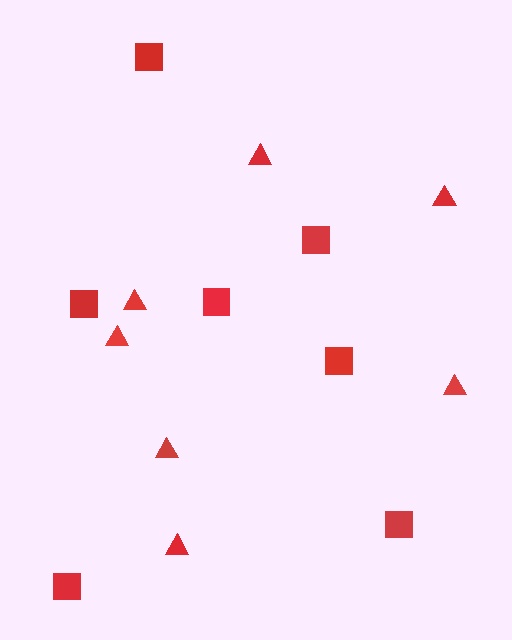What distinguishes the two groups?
There are 2 groups: one group of triangles (7) and one group of squares (7).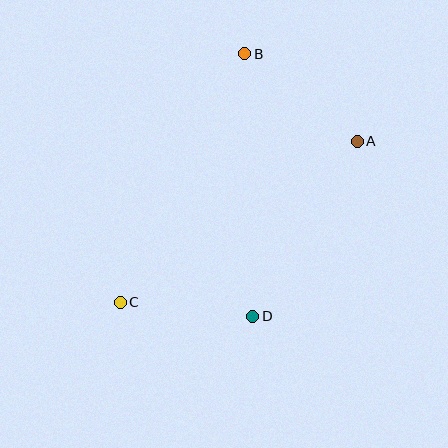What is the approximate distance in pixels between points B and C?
The distance between B and C is approximately 278 pixels.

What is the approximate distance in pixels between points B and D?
The distance between B and D is approximately 263 pixels.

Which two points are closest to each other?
Points C and D are closest to each other.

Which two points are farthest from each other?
Points A and C are farthest from each other.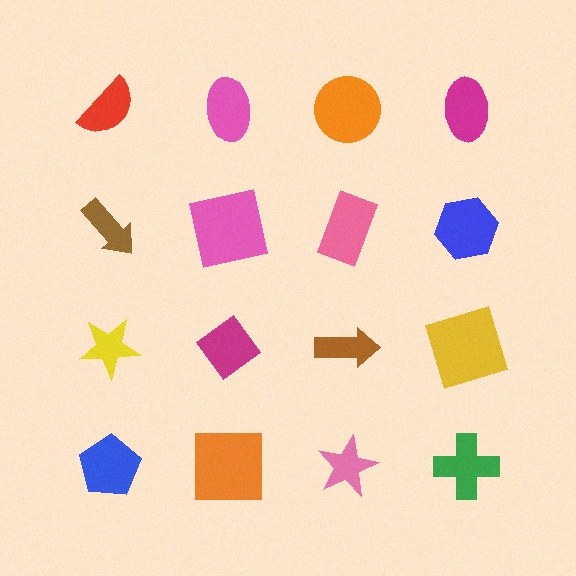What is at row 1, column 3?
An orange circle.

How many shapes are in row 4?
4 shapes.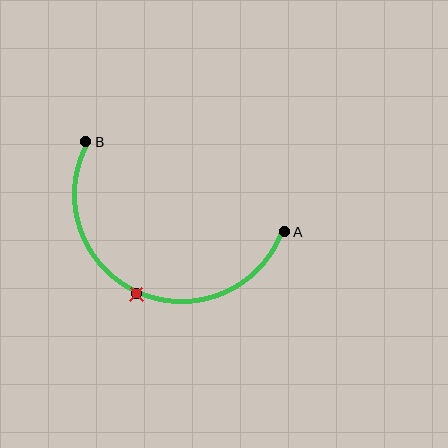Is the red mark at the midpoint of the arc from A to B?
Yes. The red mark lies on the arc at equal arc-length from both A and B — it is the arc midpoint.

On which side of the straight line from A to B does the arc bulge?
The arc bulges below the straight line connecting A and B.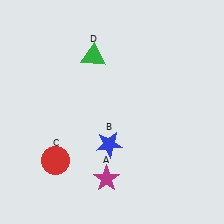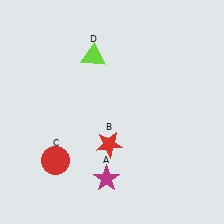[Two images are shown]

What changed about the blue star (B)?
In Image 1, B is blue. In Image 2, it changed to red.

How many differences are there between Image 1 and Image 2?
There are 2 differences between the two images.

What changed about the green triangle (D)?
In Image 1, D is green. In Image 2, it changed to lime.